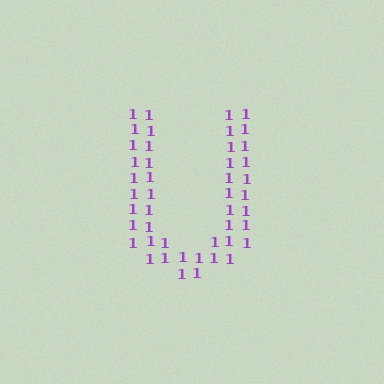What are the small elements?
The small elements are digit 1's.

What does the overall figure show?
The overall figure shows the letter U.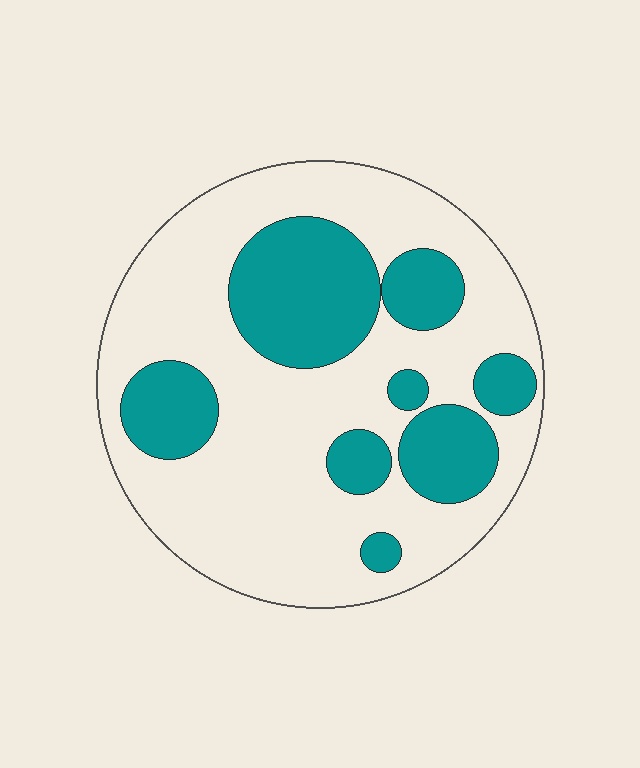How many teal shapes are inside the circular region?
8.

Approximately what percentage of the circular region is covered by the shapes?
Approximately 30%.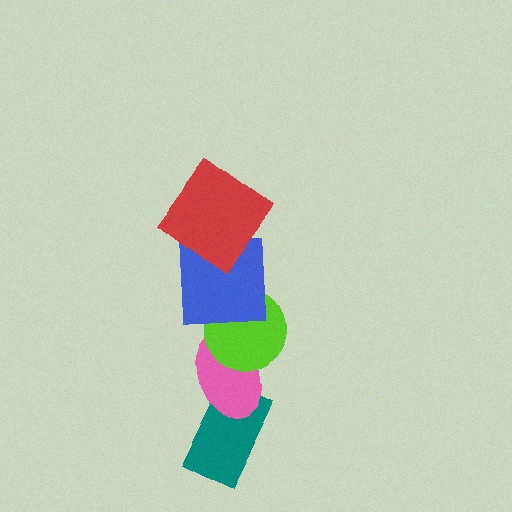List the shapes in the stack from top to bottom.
From top to bottom: the red diamond, the blue square, the lime circle, the pink ellipse, the teal rectangle.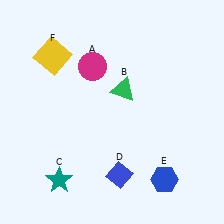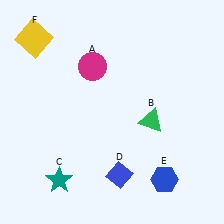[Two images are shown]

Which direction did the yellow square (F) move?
The yellow square (F) moved left.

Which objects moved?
The objects that moved are: the green triangle (B), the yellow square (F).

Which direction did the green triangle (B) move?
The green triangle (B) moved down.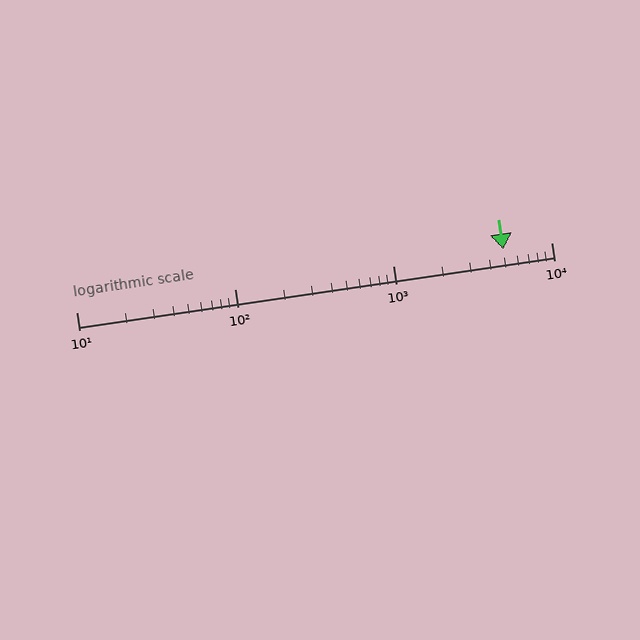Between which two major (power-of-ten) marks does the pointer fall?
The pointer is between 1000 and 10000.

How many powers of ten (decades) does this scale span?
The scale spans 3 decades, from 10 to 10000.